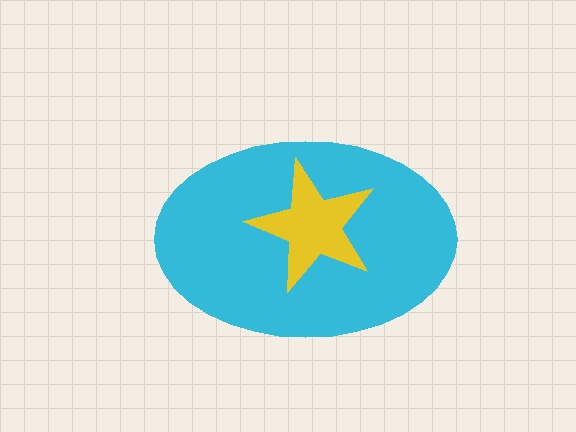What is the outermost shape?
The cyan ellipse.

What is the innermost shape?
The yellow star.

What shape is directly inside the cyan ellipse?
The yellow star.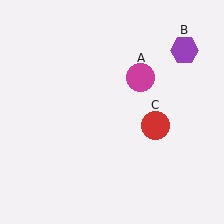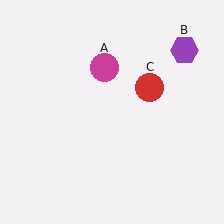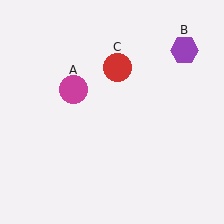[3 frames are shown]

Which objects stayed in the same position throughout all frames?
Purple hexagon (object B) remained stationary.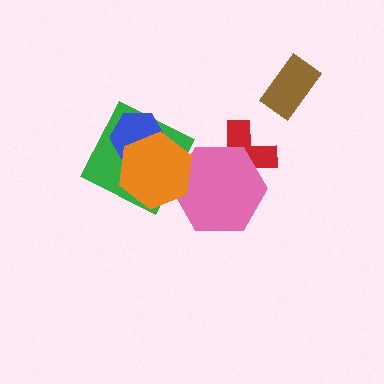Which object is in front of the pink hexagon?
The orange hexagon is in front of the pink hexagon.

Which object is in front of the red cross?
The pink hexagon is in front of the red cross.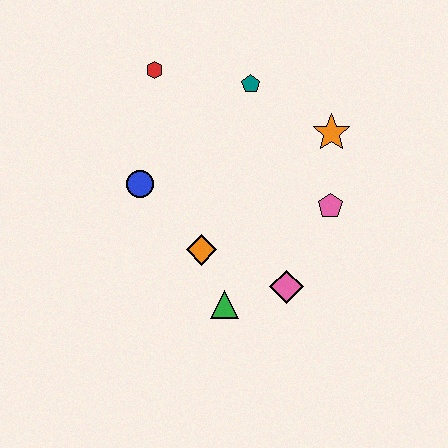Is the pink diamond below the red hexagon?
Yes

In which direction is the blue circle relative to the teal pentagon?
The blue circle is to the left of the teal pentagon.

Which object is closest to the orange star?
The pink pentagon is closest to the orange star.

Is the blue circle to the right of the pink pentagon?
No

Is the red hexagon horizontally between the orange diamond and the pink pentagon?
No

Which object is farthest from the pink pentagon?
The red hexagon is farthest from the pink pentagon.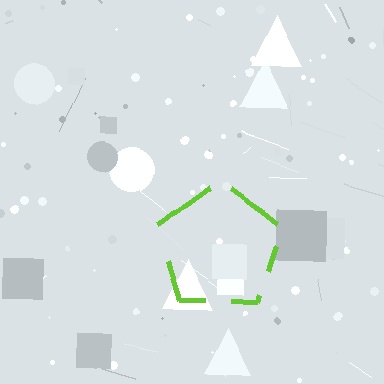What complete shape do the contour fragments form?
The contour fragments form a pentagon.